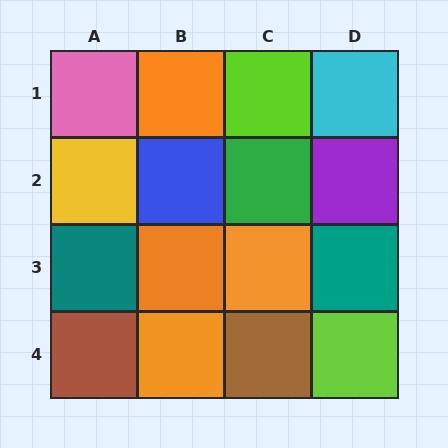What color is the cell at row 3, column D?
Teal.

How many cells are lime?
2 cells are lime.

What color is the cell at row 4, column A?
Brown.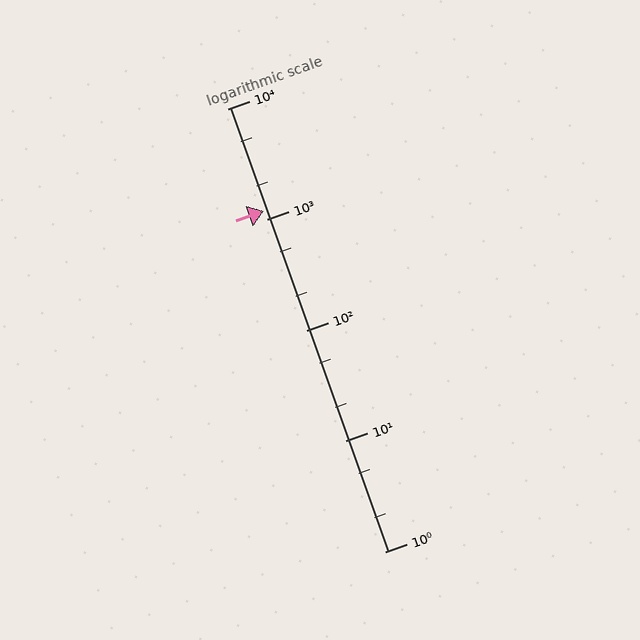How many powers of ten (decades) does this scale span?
The scale spans 4 decades, from 1 to 10000.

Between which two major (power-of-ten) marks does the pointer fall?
The pointer is between 1000 and 10000.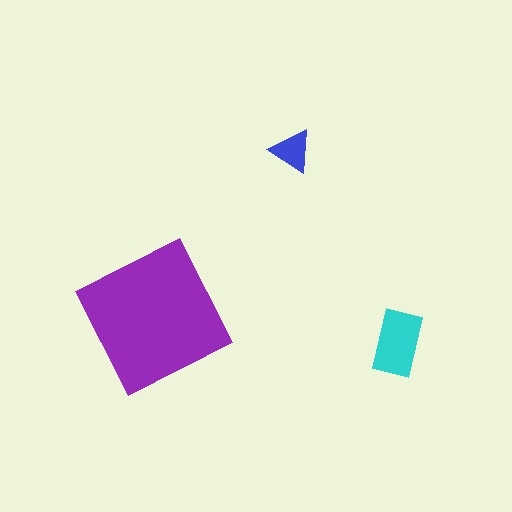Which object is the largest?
The purple square.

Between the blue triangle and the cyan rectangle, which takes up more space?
The cyan rectangle.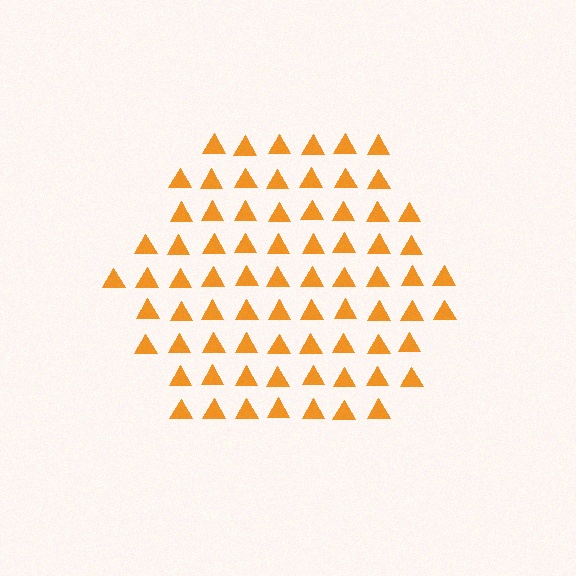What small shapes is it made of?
It is made of small triangles.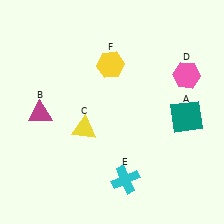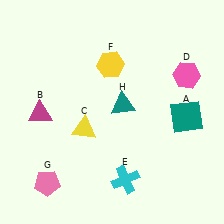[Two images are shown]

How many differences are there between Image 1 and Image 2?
There are 2 differences between the two images.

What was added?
A pink pentagon (G), a teal triangle (H) were added in Image 2.